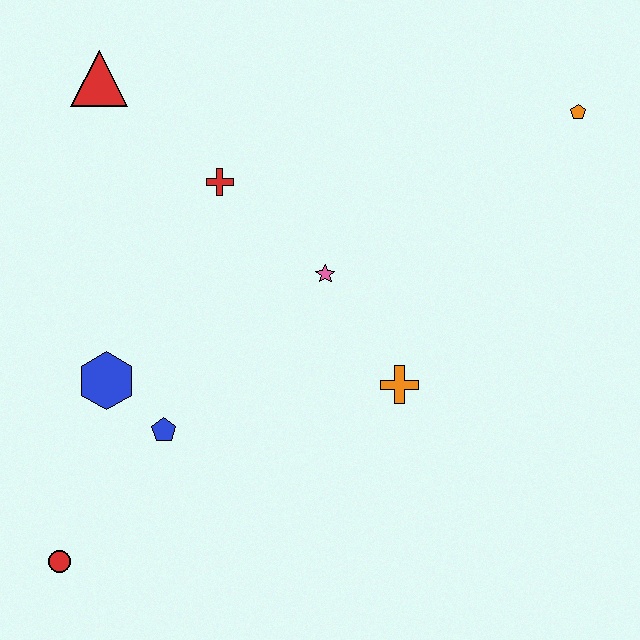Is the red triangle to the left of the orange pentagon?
Yes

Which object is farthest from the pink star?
The red circle is farthest from the pink star.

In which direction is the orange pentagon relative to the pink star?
The orange pentagon is to the right of the pink star.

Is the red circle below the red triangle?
Yes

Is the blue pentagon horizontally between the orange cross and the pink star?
No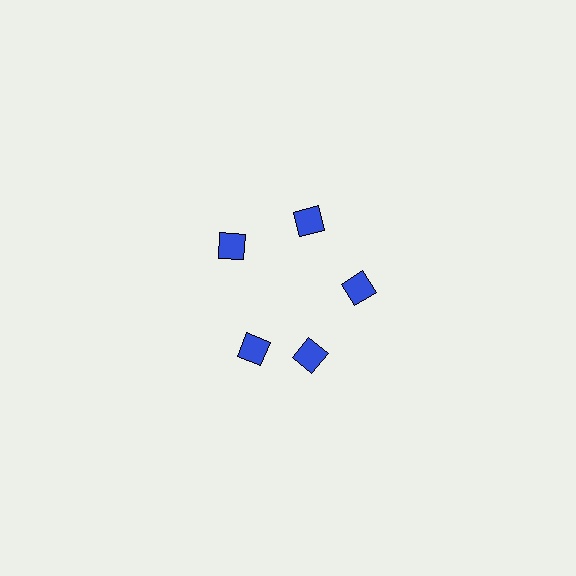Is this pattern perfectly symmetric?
No. The 5 blue diamonds are arranged in a ring, but one element near the 8 o'clock position is rotated out of alignment along the ring, breaking the 5-fold rotational symmetry.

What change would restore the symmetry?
The symmetry would be restored by rotating it back into even spacing with its neighbors so that all 5 diamonds sit at equal angles and equal distance from the center.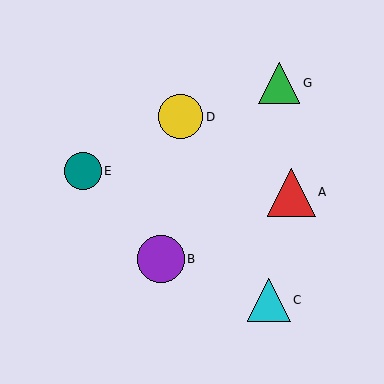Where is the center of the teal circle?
The center of the teal circle is at (83, 171).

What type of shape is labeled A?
Shape A is a red triangle.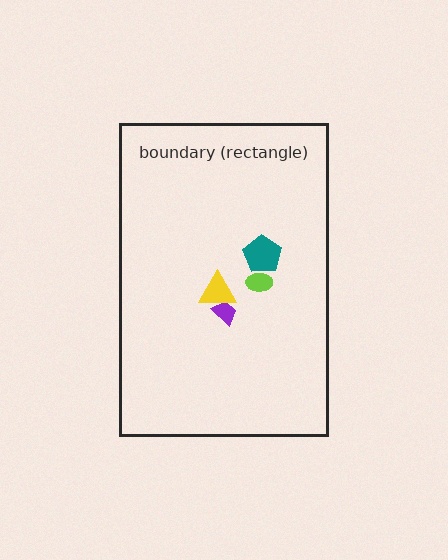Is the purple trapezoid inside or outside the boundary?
Inside.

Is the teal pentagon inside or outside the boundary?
Inside.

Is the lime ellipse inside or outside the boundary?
Inside.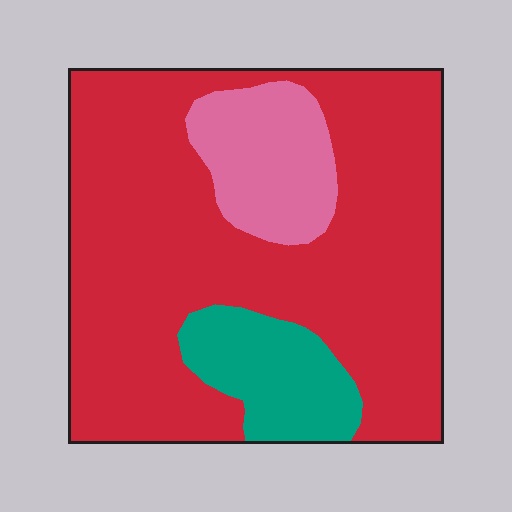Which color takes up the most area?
Red, at roughly 75%.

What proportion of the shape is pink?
Pink takes up less than a quarter of the shape.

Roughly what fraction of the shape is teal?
Teal covers 12% of the shape.